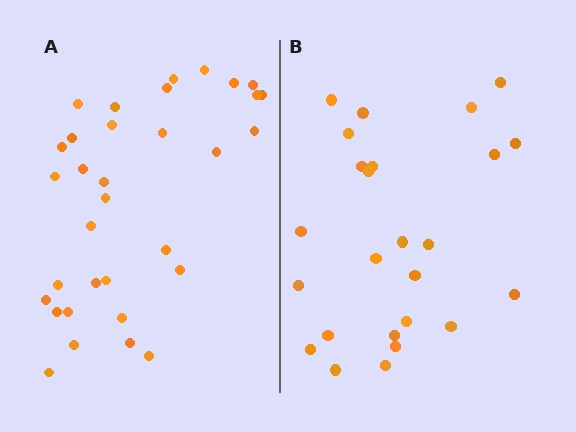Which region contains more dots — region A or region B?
Region A (the left region) has more dots.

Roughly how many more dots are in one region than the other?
Region A has roughly 8 or so more dots than region B.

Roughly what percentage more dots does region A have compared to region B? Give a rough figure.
About 30% more.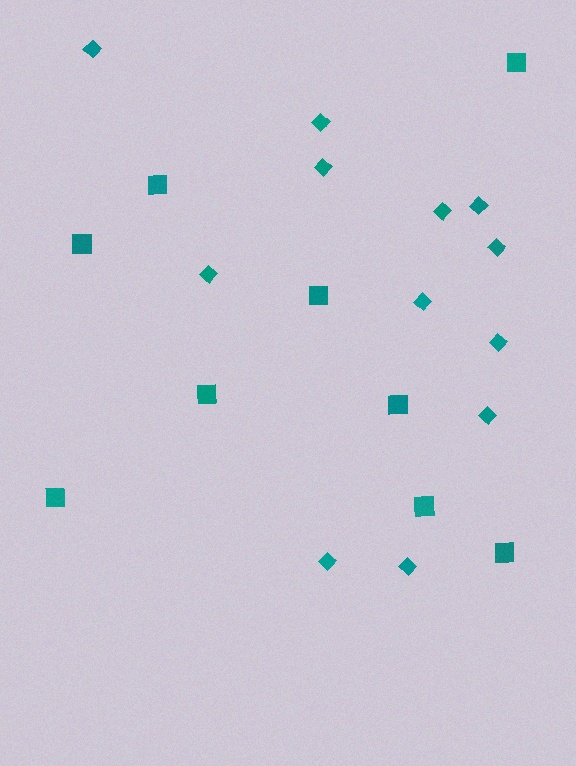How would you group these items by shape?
There are 2 groups: one group of diamonds (12) and one group of squares (9).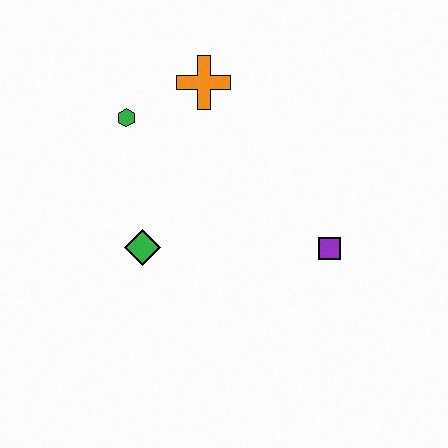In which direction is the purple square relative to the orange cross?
The purple square is below the orange cross.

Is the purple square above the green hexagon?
No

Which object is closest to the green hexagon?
The orange cross is closest to the green hexagon.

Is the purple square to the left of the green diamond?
No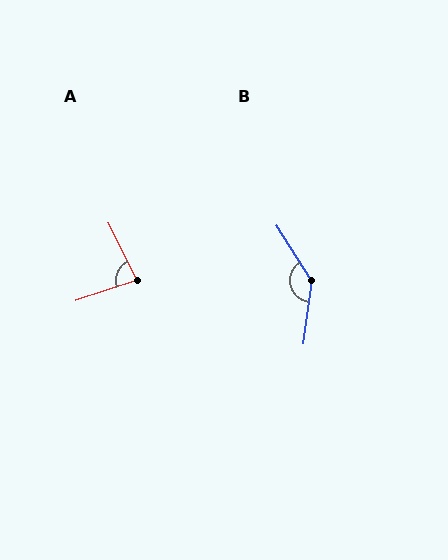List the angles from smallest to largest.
A (82°), B (140°).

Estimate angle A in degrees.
Approximately 82 degrees.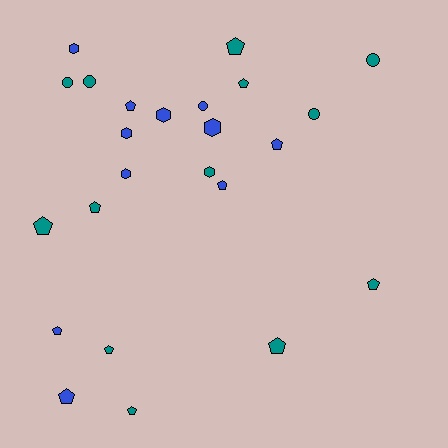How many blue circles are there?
There is 1 blue circle.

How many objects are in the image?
There are 24 objects.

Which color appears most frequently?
Teal, with 13 objects.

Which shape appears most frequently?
Pentagon, with 13 objects.